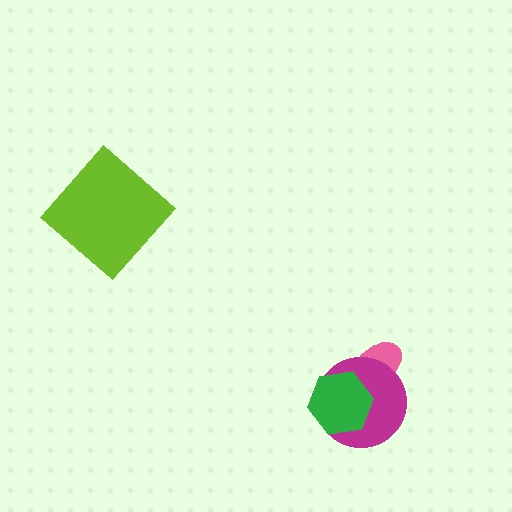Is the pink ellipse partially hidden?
Yes, it is partially covered by another shape.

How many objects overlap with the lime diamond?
0 objects overlap with the lime diamond.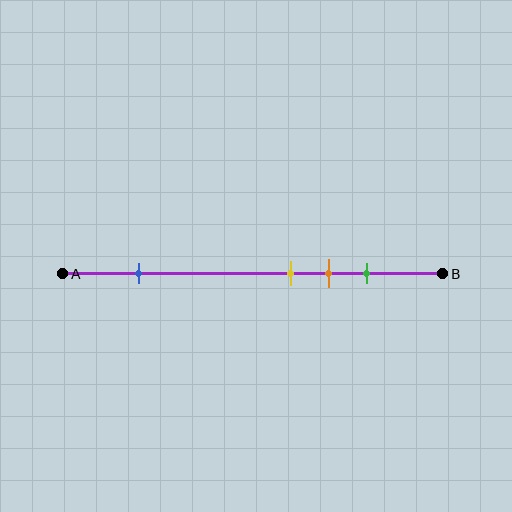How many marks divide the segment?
There are 4 marks dividing the segment.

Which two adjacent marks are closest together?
The yellow and orange marks are the closest adjacent pair.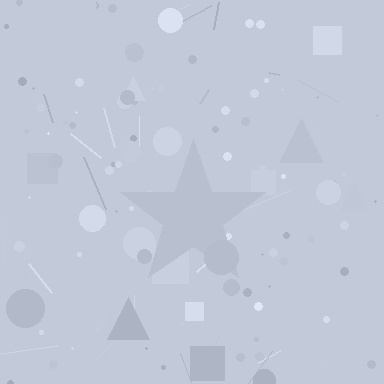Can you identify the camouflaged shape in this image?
The camouflaged shape is a star.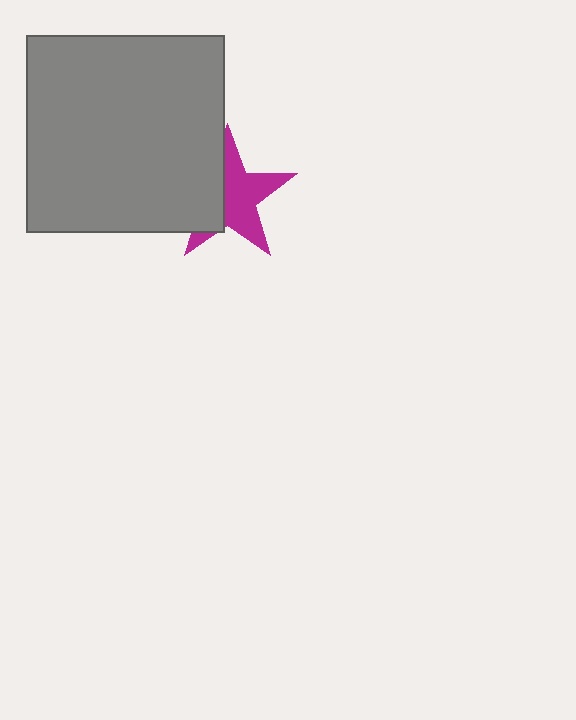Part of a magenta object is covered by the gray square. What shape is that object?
It is a star.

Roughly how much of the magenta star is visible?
About half of it is visible (roughly 58%).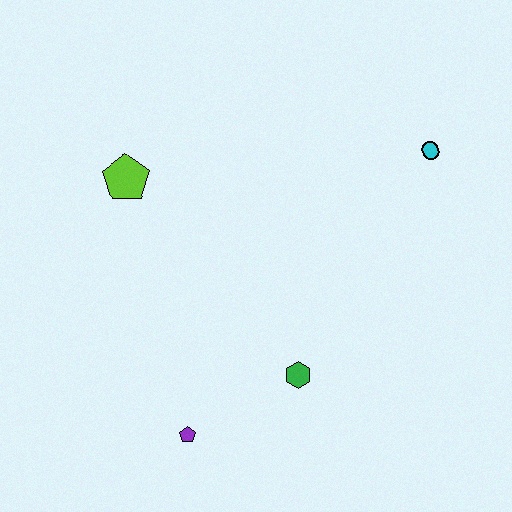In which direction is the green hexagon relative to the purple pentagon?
The green hexagon is to the right of the purple pentagon.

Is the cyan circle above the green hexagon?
Yes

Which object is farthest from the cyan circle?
The purple pentagon is farthest from the cyan circle.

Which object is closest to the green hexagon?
The purple pentagon is closest to the green hexagon.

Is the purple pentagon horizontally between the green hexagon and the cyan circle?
No